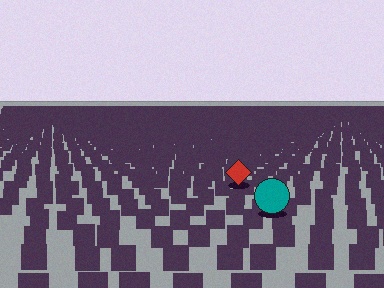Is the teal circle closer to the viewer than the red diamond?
Yes. The teal circle is closer — you can tell from the texture gradient: the ground texture is coarser near it.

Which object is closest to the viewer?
The teal circle is closest. The texture marks near it are larger and more spread out.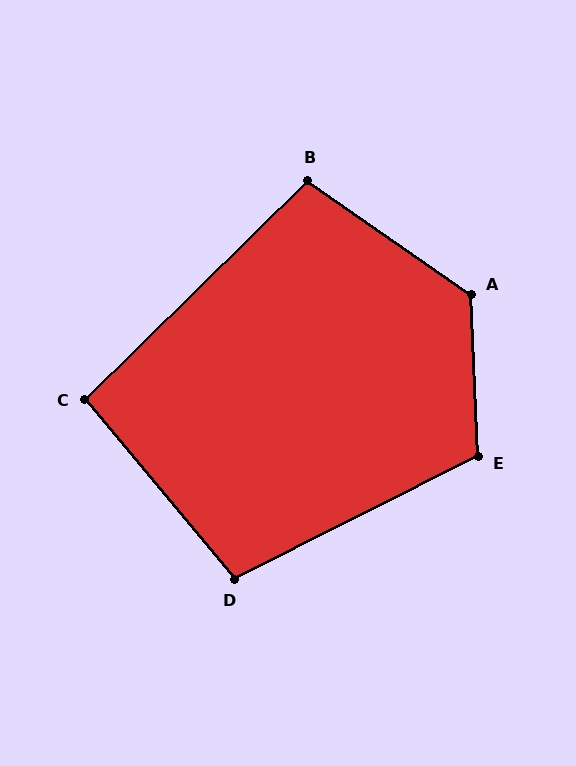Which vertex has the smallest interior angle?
C, at approximately 95 degrees.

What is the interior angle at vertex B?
Approximately 101 degrees (obtuse).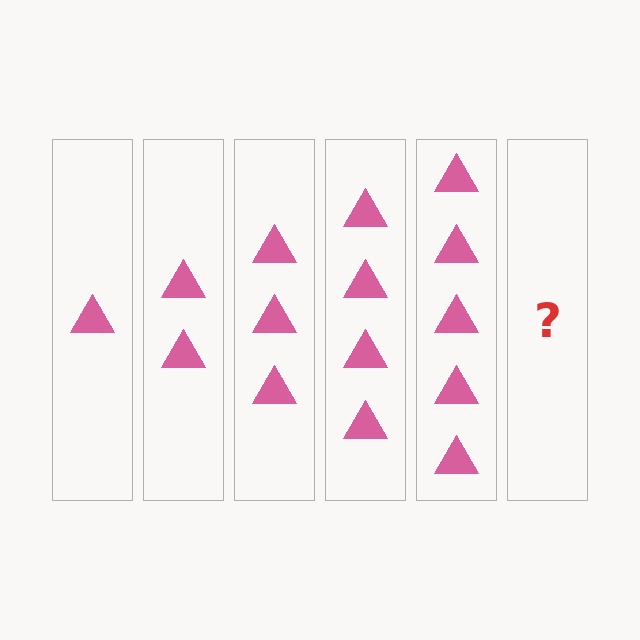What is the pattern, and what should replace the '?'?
The pattern is that each step adds one more triangle. The '?' should be 6 triangles.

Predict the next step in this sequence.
The next step is 6 triangles.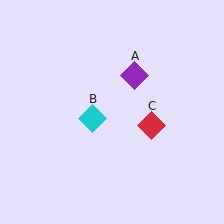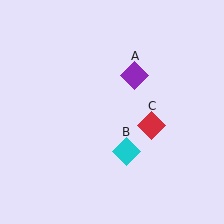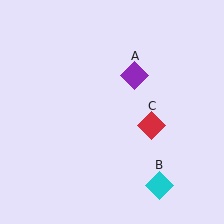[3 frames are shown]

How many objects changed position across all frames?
1 object changed position: cyan diamond (object B).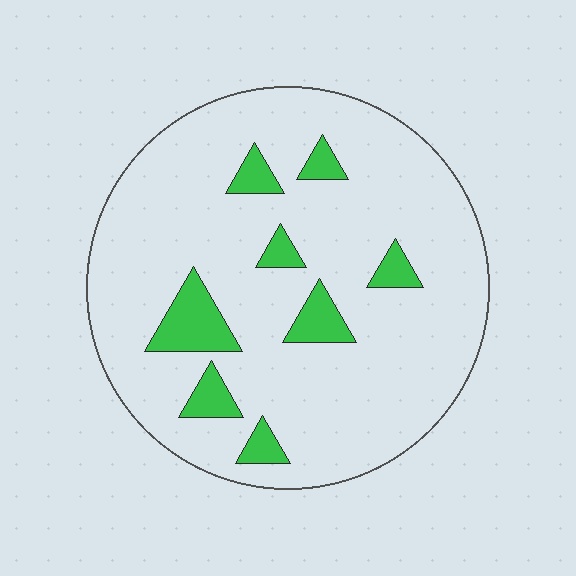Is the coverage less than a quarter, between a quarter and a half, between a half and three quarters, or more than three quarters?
Less than a quarter.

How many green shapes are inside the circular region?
8.